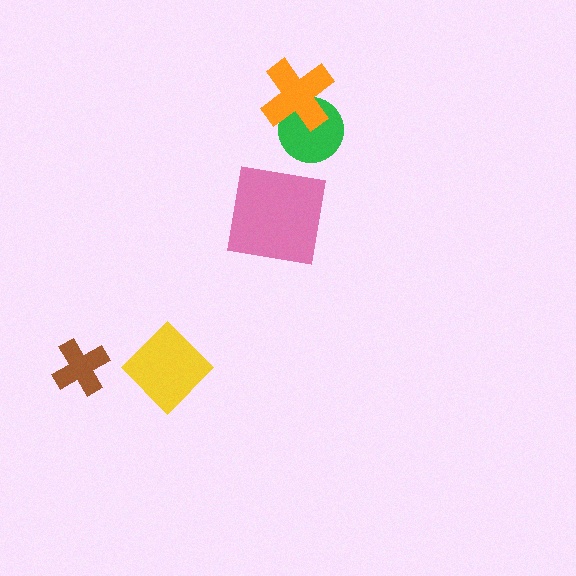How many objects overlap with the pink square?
0 objects overlap with the pink square.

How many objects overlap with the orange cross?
1 object overlaps with the orange cross.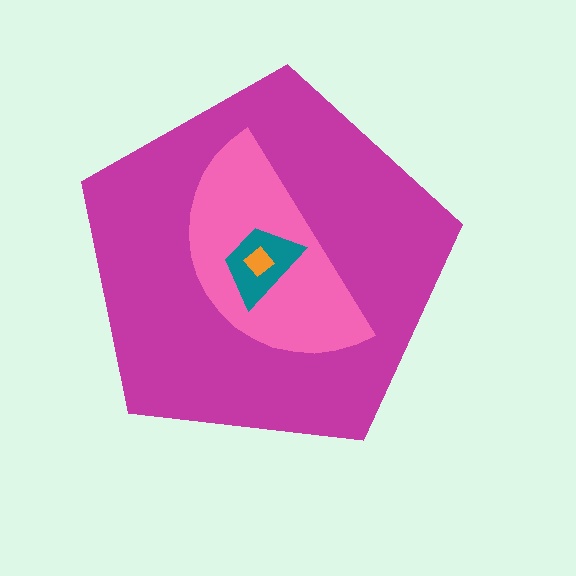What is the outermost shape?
The magenta pentagon.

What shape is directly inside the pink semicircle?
The teal trapezoid.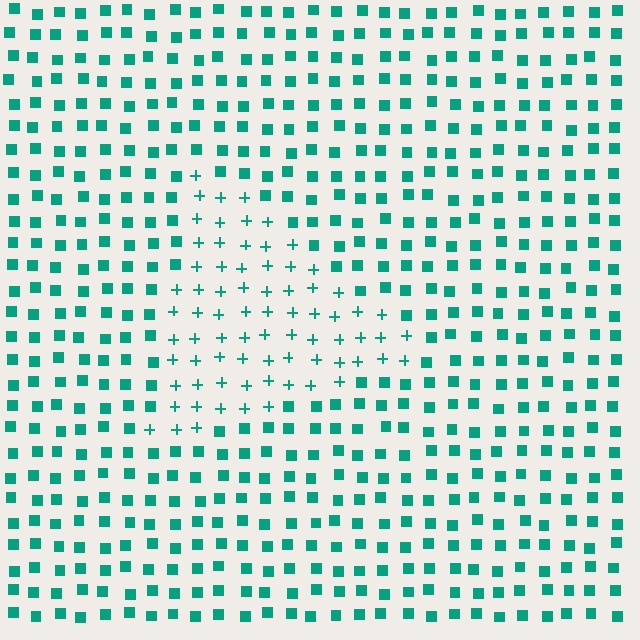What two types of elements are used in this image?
The image uses plus signs inside the triangle region and squares outside it.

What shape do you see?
I see a triangle.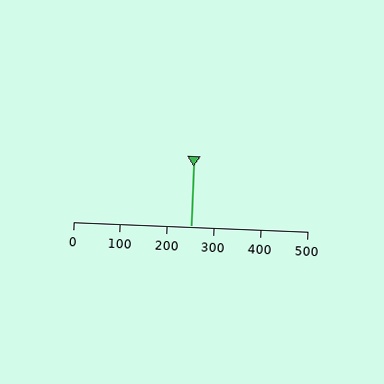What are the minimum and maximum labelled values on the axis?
The axis runs from 0 to 500.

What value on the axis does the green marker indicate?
The marker indicates approximately 250.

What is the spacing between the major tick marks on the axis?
The major ticks are spaced 100 apart.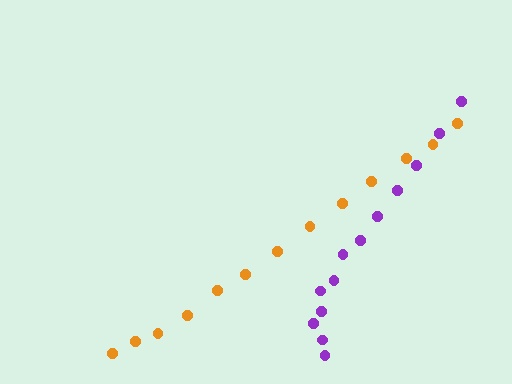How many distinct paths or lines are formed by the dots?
There are 2 distinct paths.